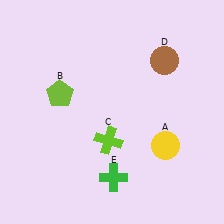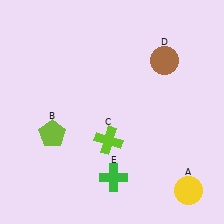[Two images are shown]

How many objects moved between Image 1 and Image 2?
2 objects moved between the two images.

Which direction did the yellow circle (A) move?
The yellow circle (A) moved down.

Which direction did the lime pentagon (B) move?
The lime pentagon (B) moved down.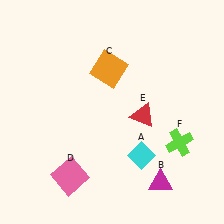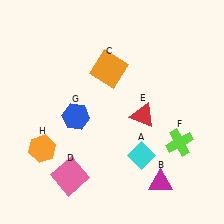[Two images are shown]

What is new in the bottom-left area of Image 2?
An orange hexagon (H) was added in the bottom-left area of Image 2.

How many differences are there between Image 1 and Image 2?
There are 2 differences between the two images.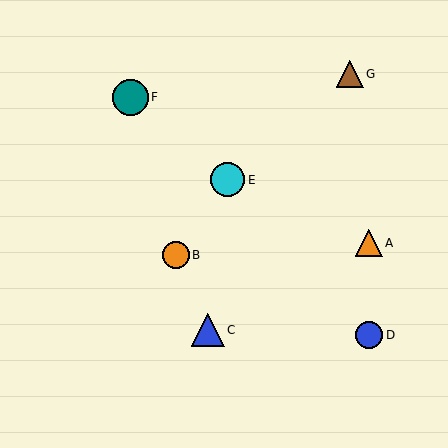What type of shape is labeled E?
Shape E is a cyan circle.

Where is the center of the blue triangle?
The center of the blue triangle is at (208, 330).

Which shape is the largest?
The teal circle (labeled F) is the largest.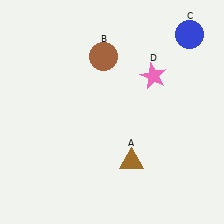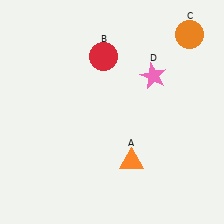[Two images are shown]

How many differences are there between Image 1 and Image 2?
There are 3 differences between the two images.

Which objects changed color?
A changed from brown to orange. B changed from brown to red. C changed from blue to orange.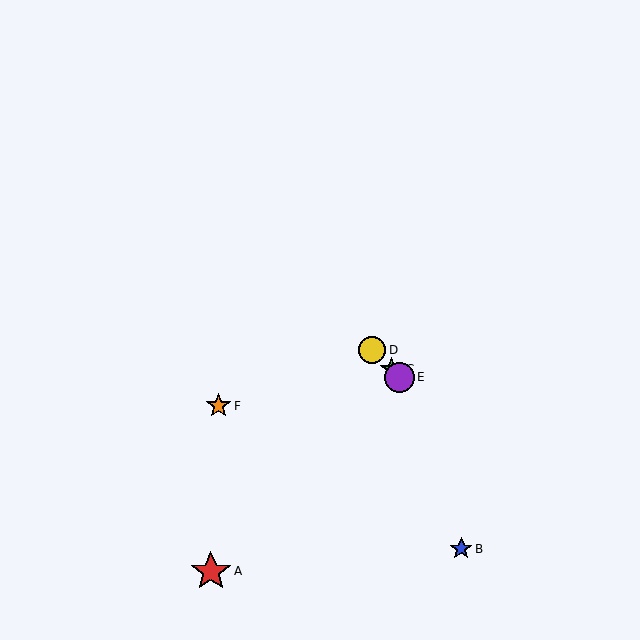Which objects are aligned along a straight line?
Objects C, D, E are aligned along a straight line.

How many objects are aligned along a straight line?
3 objects (C, D, E) are aligned along a straight line.